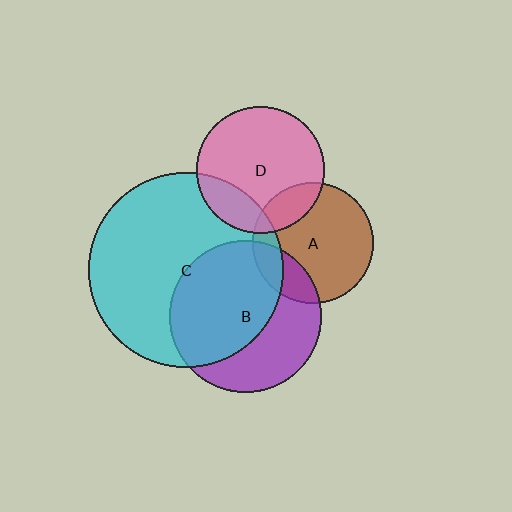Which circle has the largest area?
Circle C (cyan).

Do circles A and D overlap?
Yes.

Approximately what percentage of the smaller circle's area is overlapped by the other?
Approximately 20%.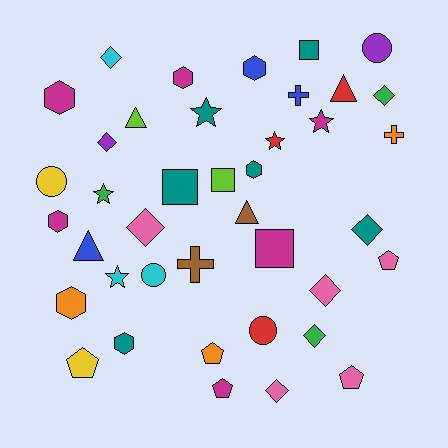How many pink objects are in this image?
There are 5 pink objects.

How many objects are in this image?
There are 40 objects.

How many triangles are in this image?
There are 4 triangles.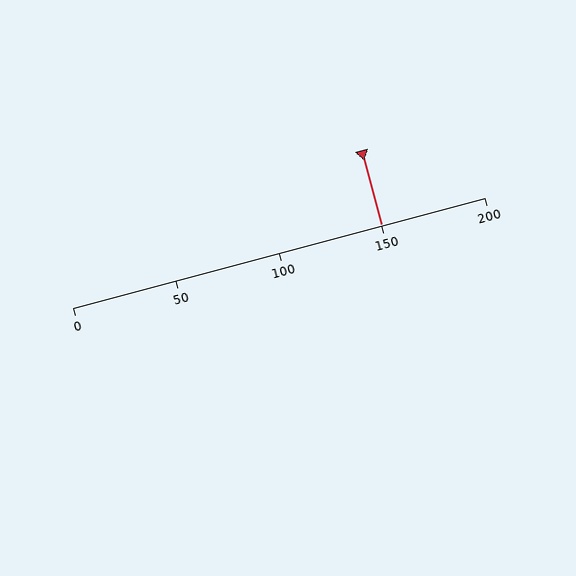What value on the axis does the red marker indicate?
The marker indicates approximately 150.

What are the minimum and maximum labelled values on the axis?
The axis runs from 0 to 200.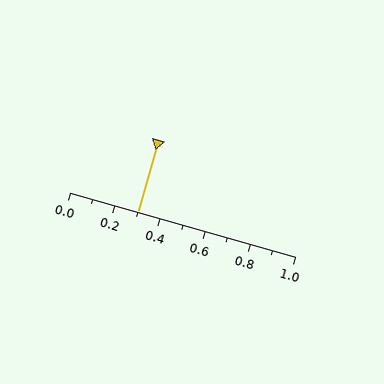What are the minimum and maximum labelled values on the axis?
The axis runs from 0.0 to 1.0.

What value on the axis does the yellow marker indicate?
The marker indicates approximately 0.3.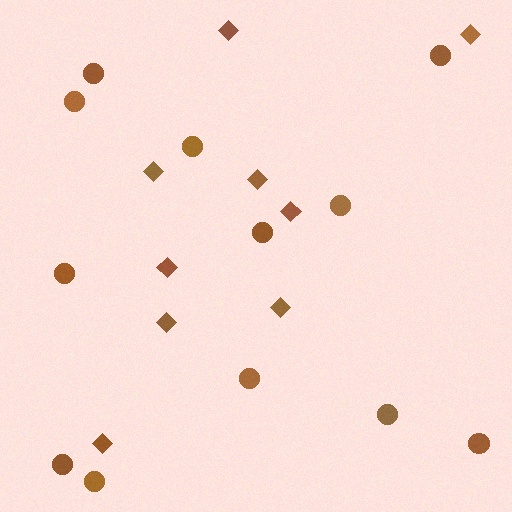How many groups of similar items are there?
There are 2 groups: one group of diamonds (9) and one group of circles (12).